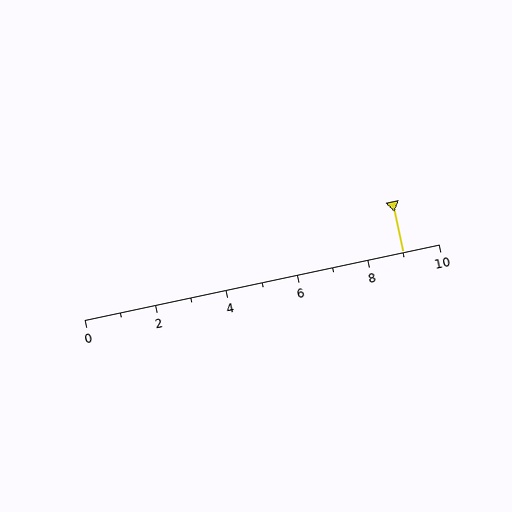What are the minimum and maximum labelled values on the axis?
The axis runs from 0 to 10.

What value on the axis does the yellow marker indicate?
The marker indicates approximately 9.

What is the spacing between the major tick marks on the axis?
The major ticks are spaced 2 apart.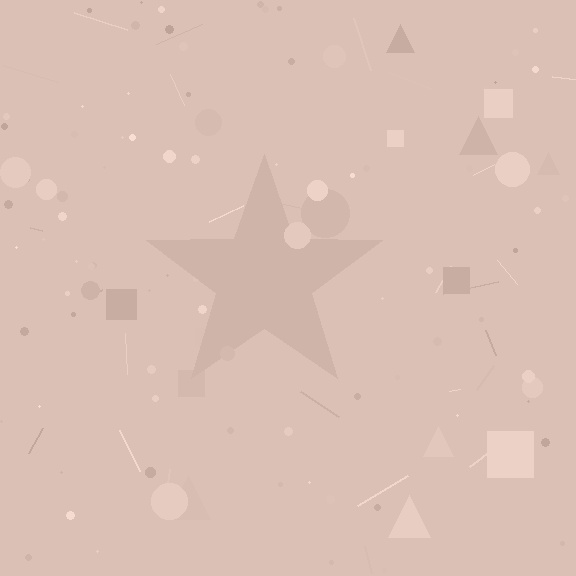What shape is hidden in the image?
A star is hidden in the image.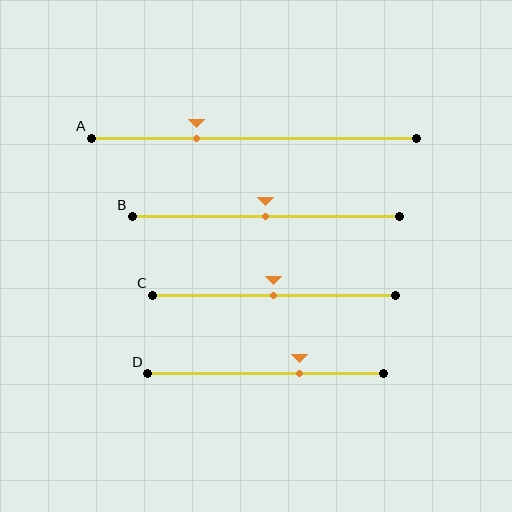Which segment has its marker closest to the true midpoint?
Segment B has its marker closest to the true midpoint.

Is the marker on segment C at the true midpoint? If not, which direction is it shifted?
Yes, the marker on segment C is at the true midpoint.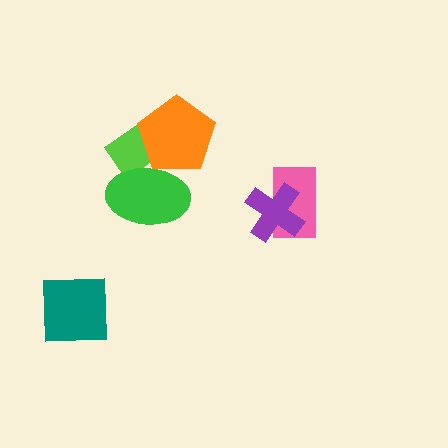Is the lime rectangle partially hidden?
Yes, it is partially covered by another shape.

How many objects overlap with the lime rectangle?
2 objects overlap with the lime rectangle.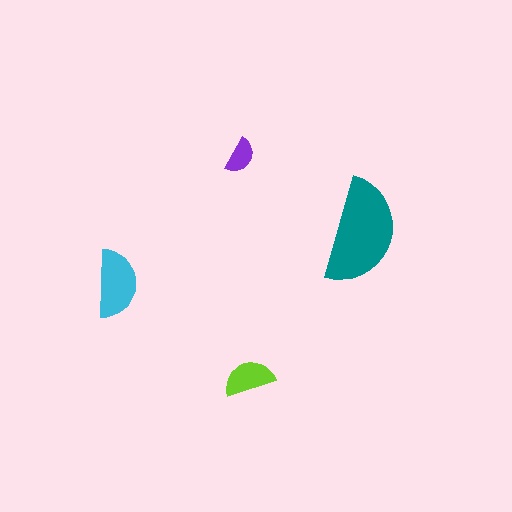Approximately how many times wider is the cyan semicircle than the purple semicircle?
About 2 times wider.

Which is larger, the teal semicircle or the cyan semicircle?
The teal one.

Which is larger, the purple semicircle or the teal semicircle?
The teal one.